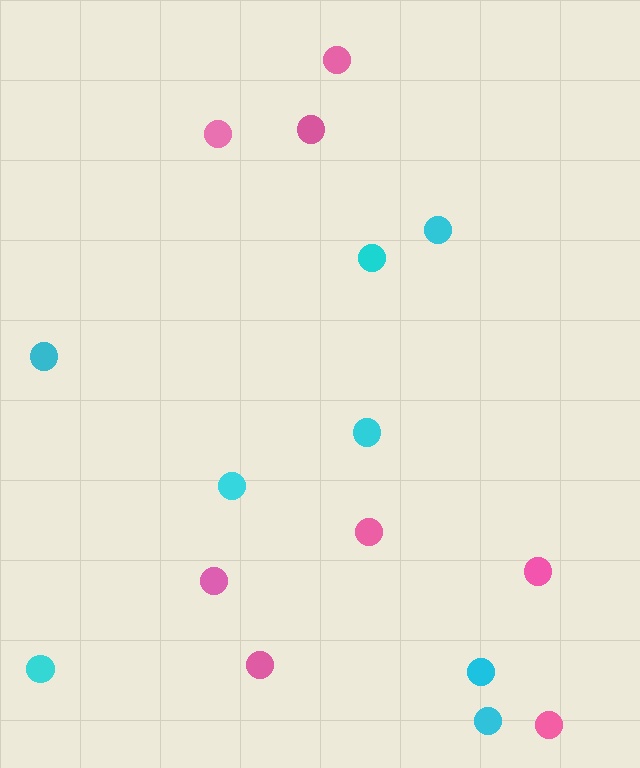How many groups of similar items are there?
There are 2 groups: one group of pink circles (8) and one group of cyan circles (8).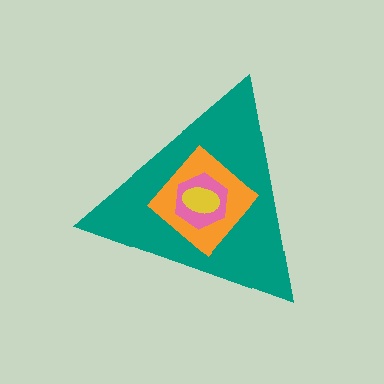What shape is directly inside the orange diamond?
The pink hexagon.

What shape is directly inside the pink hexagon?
The yellow ellipse.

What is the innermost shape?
The yellow ellipse.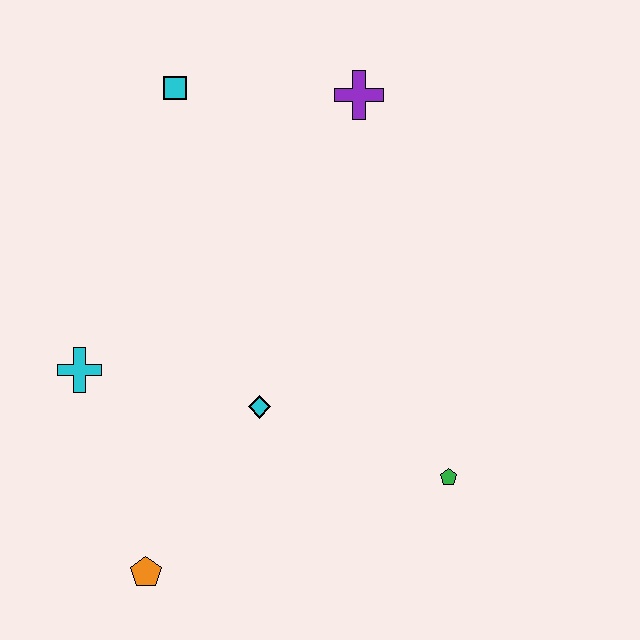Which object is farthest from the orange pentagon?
The purple cross is farthest from the orange pentagon.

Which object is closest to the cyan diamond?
The cyan cross is closest to the cyan diamond.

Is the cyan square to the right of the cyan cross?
Yes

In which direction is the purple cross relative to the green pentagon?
The purple cross is above the green pentagon.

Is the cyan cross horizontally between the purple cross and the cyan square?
No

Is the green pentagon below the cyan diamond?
Yes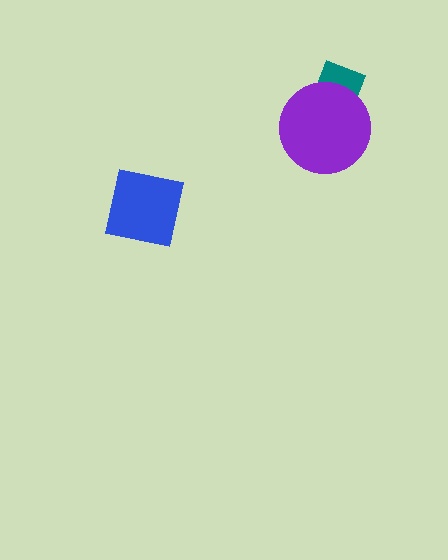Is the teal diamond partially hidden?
Yes, it is partially covered by another shape.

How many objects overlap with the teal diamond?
1 object overlaps with the teal diamond.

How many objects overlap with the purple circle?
1 object overlaps with the purple circle.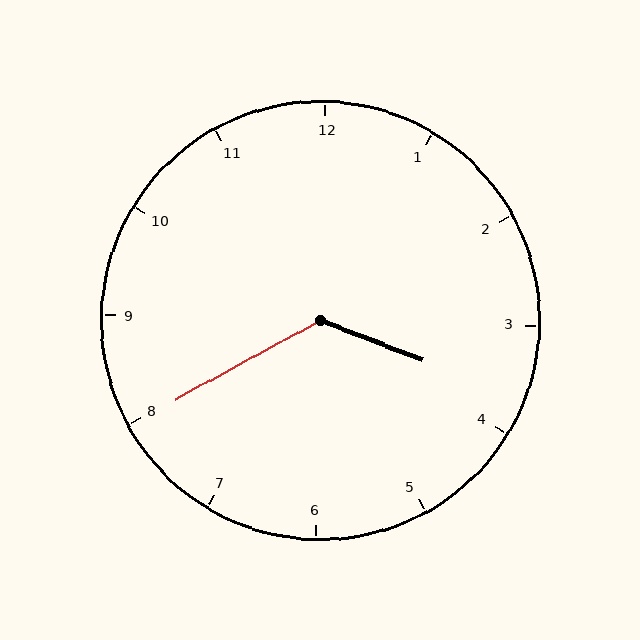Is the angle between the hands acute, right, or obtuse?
It is obtuse.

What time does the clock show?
3:40.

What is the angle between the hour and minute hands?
Approximately 130 degrees.